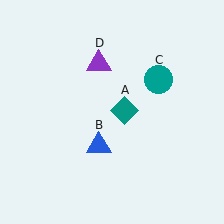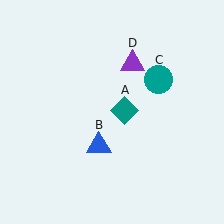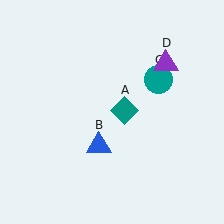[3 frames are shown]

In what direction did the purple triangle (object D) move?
The purple triangle (object D) moved right.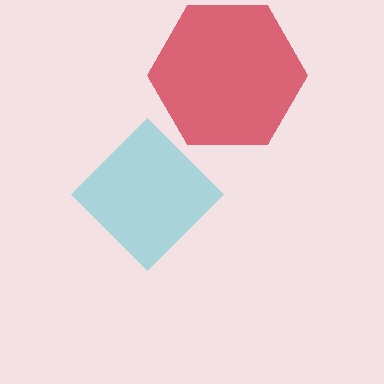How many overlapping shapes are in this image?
There are 2 overlapping shapes in the image.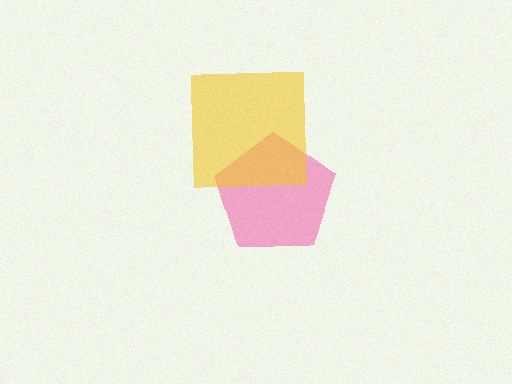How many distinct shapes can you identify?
There are 2 distinct shapes: a pink pentagon, a yellow square.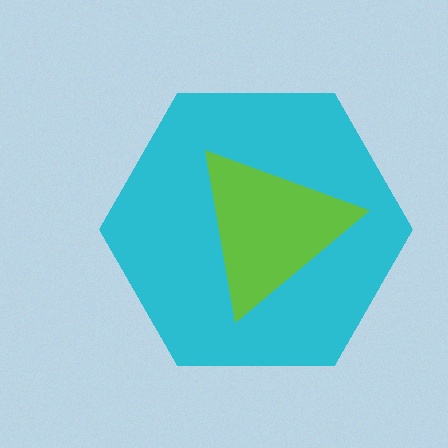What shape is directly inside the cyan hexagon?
The lime triangle.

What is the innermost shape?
The lime triangle.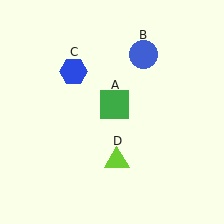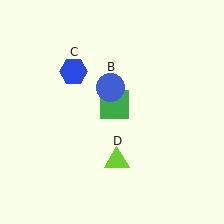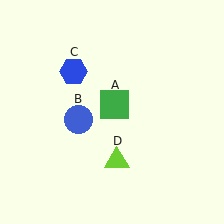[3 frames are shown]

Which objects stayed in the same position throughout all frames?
Green square (object A) and blue hexagon (object C) and lime triangle (object D) remained stationary.